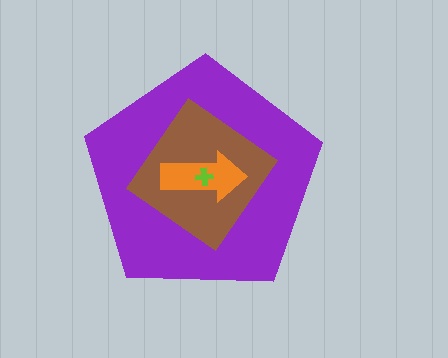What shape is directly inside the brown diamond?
The orange arrow.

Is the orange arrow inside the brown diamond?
Yes.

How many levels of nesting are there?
4.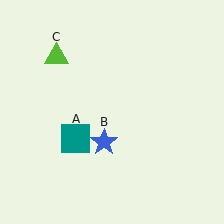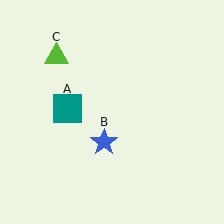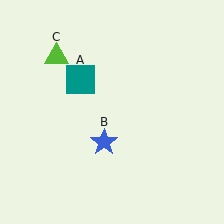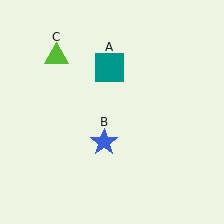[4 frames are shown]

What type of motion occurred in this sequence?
The teal square (object A) rotated clockwise around the center of the scene.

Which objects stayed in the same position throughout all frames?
Blue star (object B) and lime triangle (object C) remained stationary.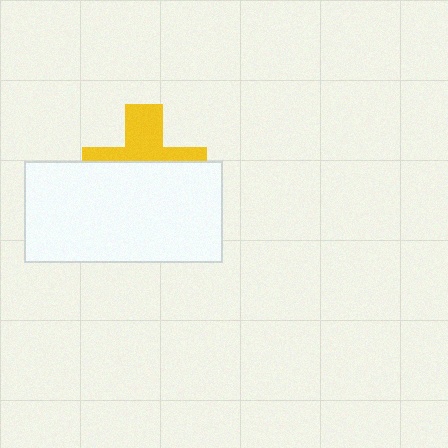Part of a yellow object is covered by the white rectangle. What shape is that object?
It is a cross.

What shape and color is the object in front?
The object in front is a white rectangle.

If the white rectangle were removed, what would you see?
You would see the complete yellow cross.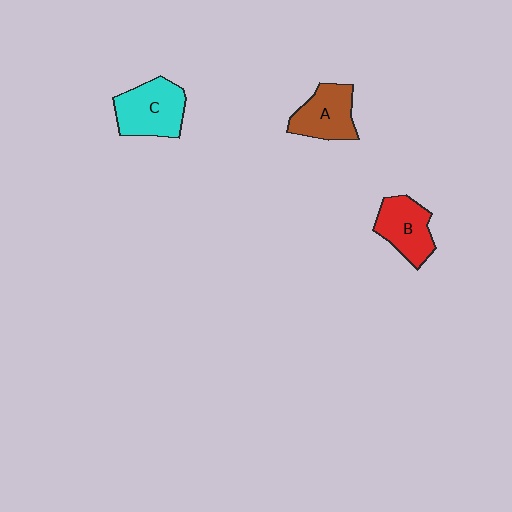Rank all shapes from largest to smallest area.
From largest to smallest: C (cyan), B (red), A (brown).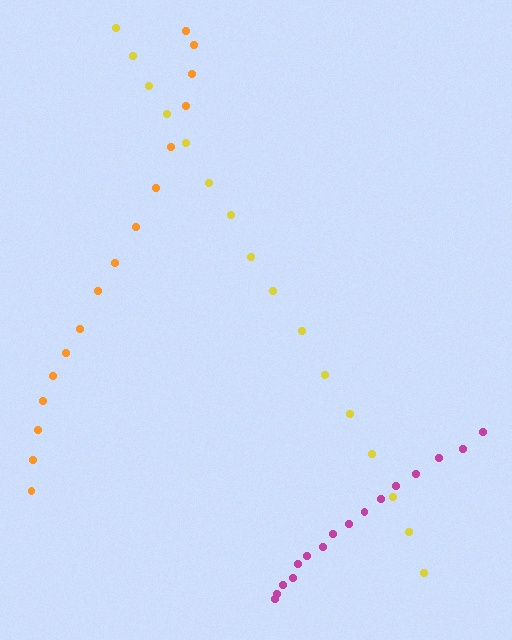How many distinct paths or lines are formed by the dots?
There are 3 distinct paths.